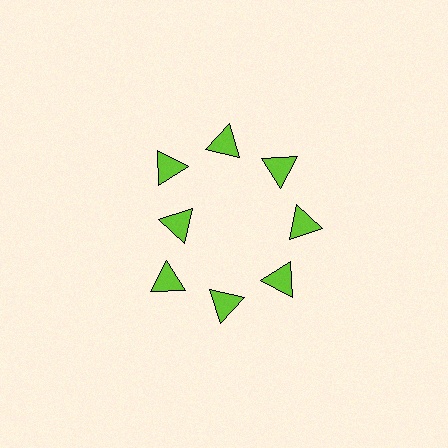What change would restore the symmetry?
The symmetry would be restored by moving it outward, back onto the ring so that all 8 triangles sit at equal angles and equal distance from the center.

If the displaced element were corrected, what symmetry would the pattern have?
It would have 8-fold rotational symmetry — the pattern would map onto itself every 45 degrees.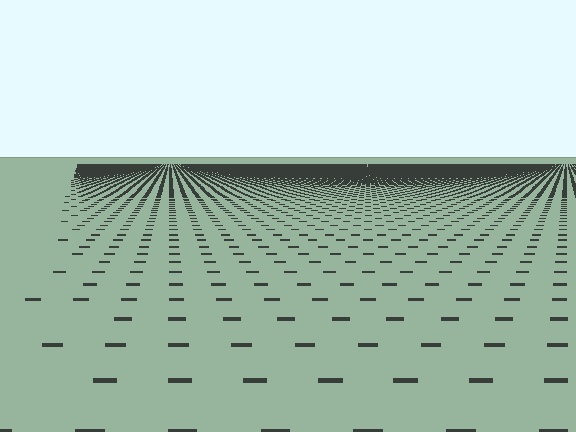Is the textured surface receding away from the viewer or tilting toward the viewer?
The surface is receding away from the viewer. Texture elements get smaller and denser toward the top.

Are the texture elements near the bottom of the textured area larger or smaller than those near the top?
Larger. Near the bottom, elements are closer to the viewer and appear at a bigger on-screen size.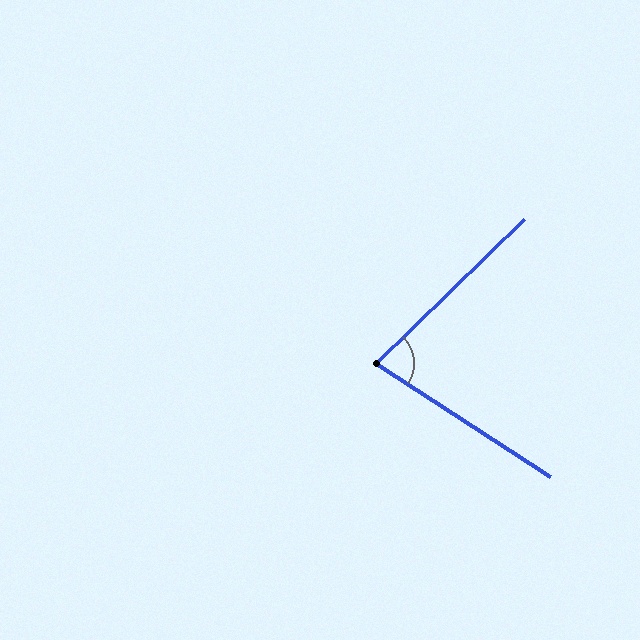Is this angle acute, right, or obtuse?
It is acute.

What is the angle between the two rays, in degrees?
Approximately 77 degrees.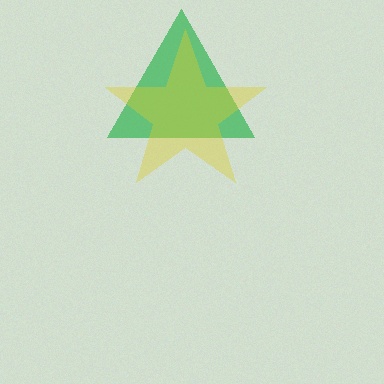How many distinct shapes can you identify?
There are 2 distinct shapes: a green triangle, a yellow star.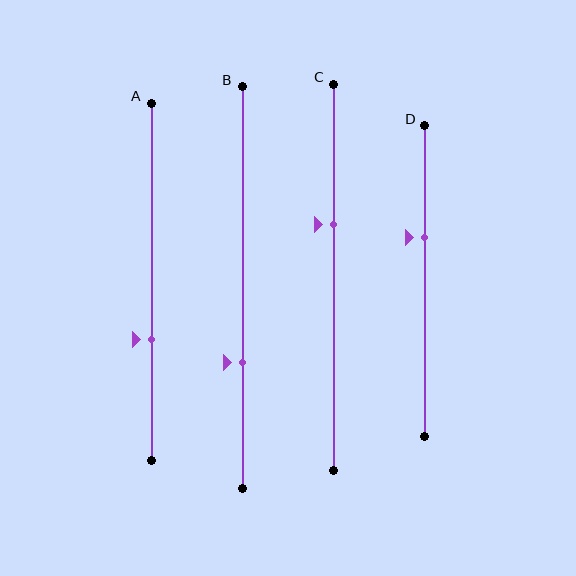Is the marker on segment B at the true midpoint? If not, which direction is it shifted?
No, the marker on segment B is shifted downward by about 19% of the segment length.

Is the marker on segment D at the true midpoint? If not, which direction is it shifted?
No, the marker on segment D is shifted upward by about 14% of the segment length.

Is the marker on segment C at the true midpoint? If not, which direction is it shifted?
No, the marker on segment C is shifted upward by about 14% of the segment length.